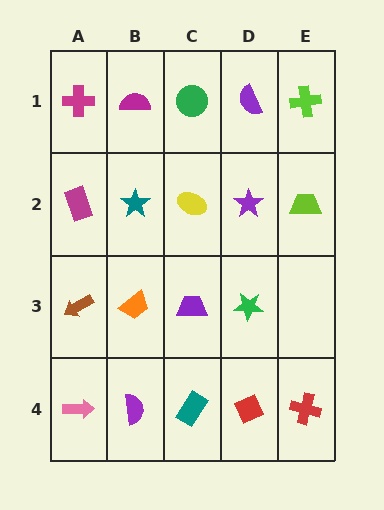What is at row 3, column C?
A purple trapezoid.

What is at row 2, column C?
A yellow ellipse.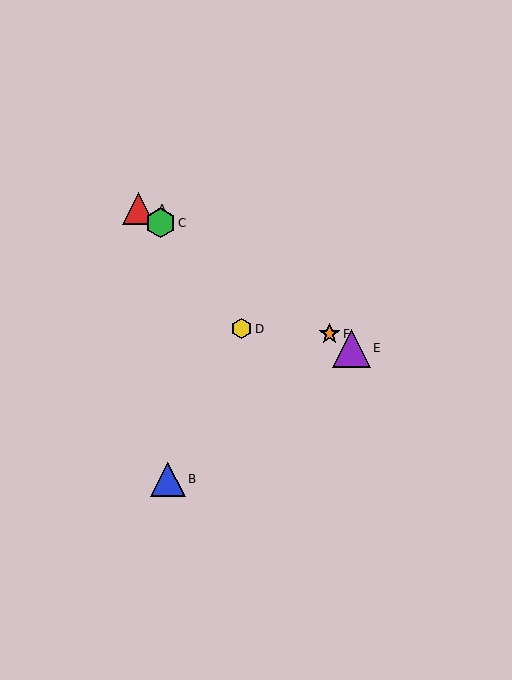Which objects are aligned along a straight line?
Objects A, C, E, F are aligned along a straight line.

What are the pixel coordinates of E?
Object E is at (352, 348).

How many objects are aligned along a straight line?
4 objects (A, C, E, F) are aligned along a straight line.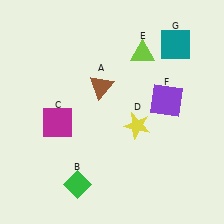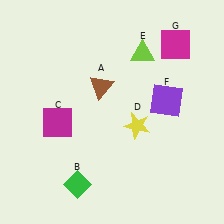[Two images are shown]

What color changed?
The square (G) changed from teal in Image 1 to magenta in Image 2.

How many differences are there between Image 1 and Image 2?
There is 1 difference between the two images.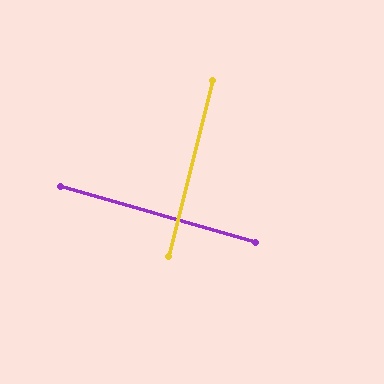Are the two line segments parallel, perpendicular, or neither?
Perpendicular — they meet at approximately 88°.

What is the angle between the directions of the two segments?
Approximately 88 degrees.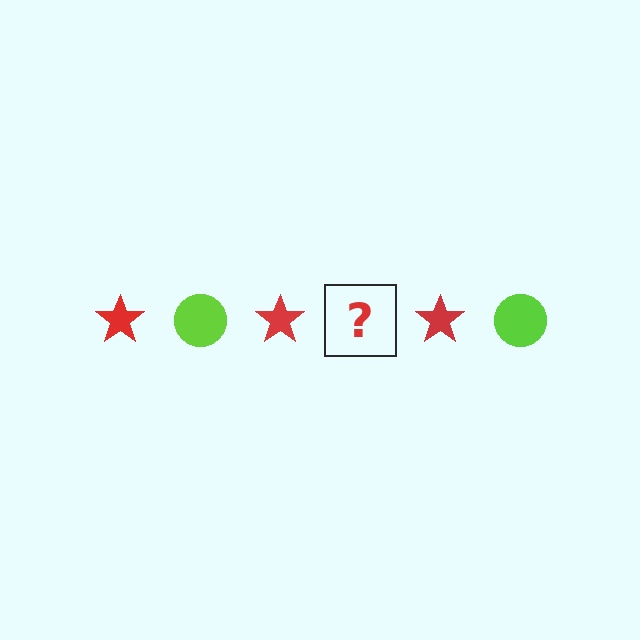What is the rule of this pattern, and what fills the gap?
The rule is that the pattern alternates between red star and lime circle. The gap should be filled with a lime circle.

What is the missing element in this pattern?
The missing element is a lime circle.